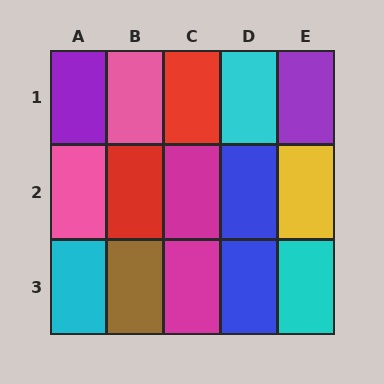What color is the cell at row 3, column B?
Brown.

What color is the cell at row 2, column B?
Red.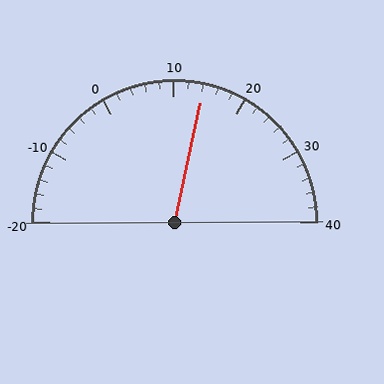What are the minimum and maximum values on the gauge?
The gauge ranges from -20 to 40.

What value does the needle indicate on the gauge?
The needle indicates approximately 14.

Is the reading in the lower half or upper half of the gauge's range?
The reading is in the upper half of the range (-20 to 40).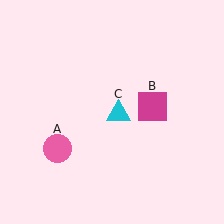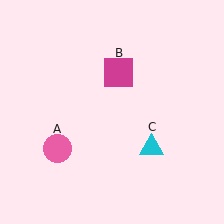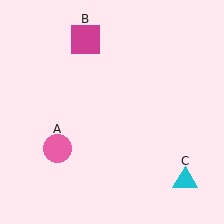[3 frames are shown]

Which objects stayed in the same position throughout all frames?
Pink circle (object A) remained stationary.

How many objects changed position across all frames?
2 objects changed position: magenta square (object B), cyan triangle (object C).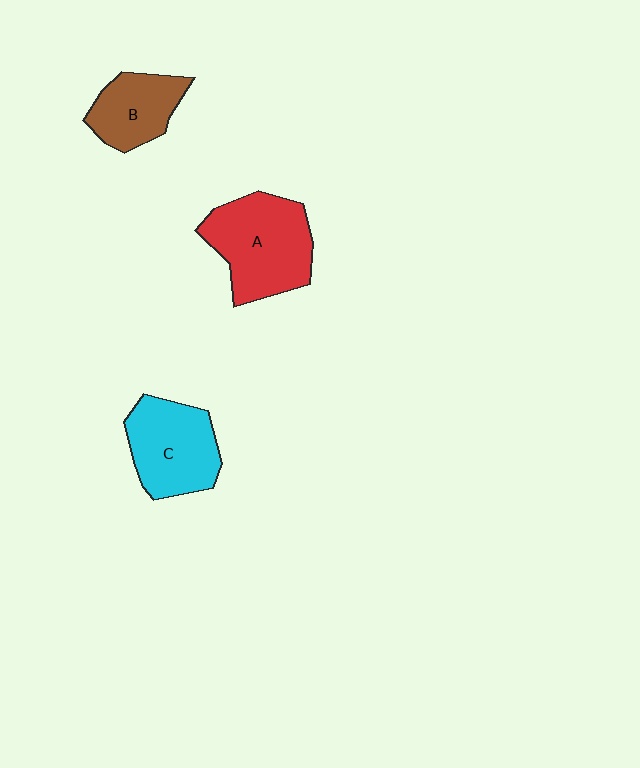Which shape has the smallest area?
Shape B (brown).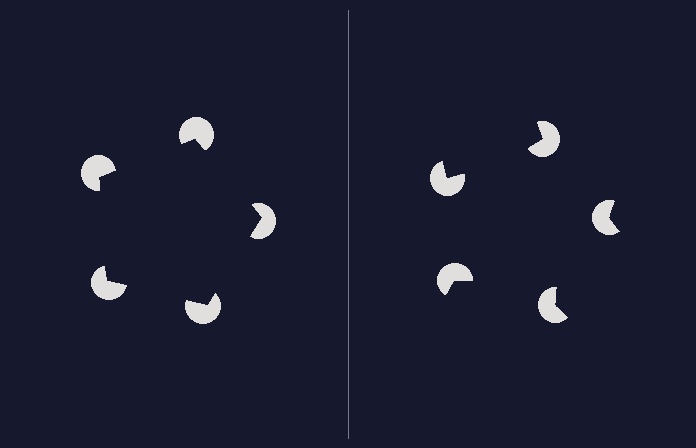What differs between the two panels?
The pac-man discs are positioned identically on both sides; only the wedge orientations differ. On the left they align to a pentagon; on the right they are misaligned.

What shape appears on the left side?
An illusory pentagon.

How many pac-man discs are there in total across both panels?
10 — 5 on each side.